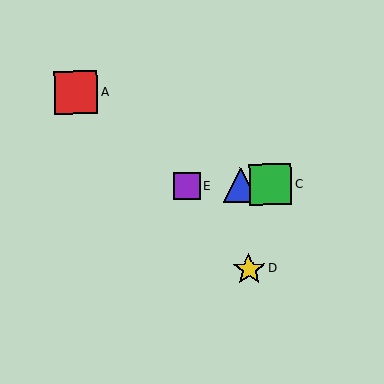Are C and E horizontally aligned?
Yes, both are at y≈184.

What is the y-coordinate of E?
Object E is at y≈186.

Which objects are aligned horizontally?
Objects B, C, E are aligned horizontally.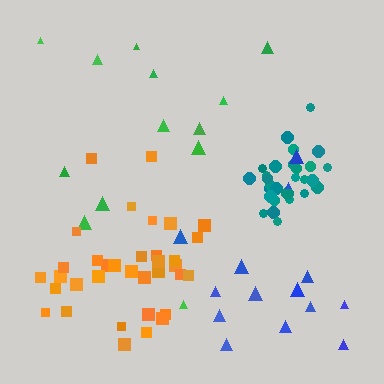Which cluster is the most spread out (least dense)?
Green.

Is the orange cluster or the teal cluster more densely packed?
Teal.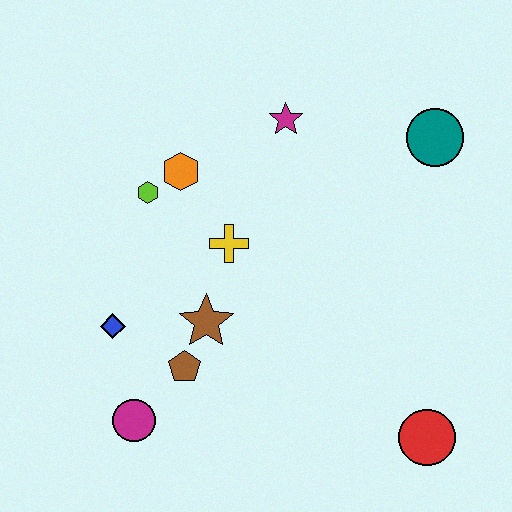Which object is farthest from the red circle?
The lime hexagon is farthest from the red circle.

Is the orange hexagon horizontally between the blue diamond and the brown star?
Yes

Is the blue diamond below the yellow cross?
Yes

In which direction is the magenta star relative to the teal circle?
The magenta star is to the left of the teal circle.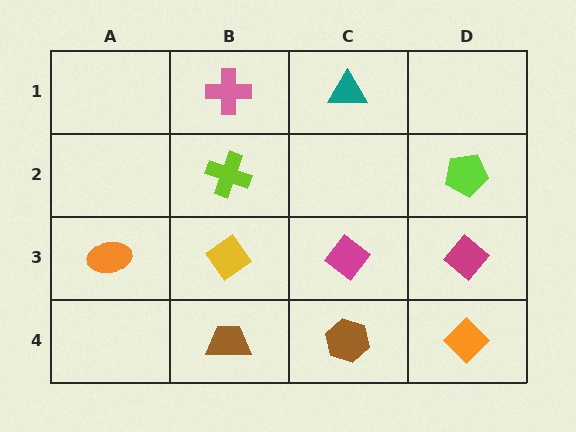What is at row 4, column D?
An orange diamond.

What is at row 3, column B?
A yellow diamond.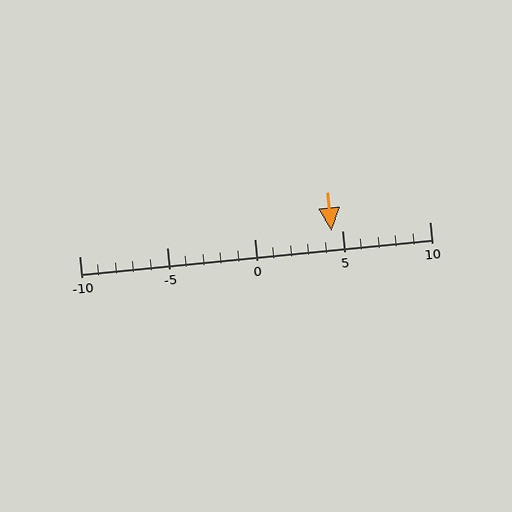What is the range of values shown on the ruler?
The ruler shows values from -10 to 10.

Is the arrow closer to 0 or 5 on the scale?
The arrow is closer to 5.